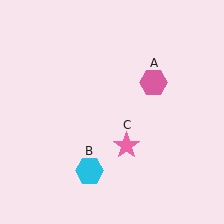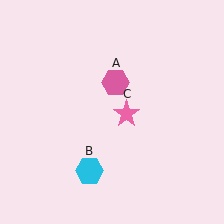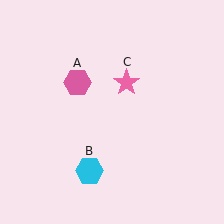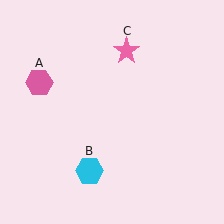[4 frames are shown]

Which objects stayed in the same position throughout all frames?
Cyan hexagon (object B) remained stationary.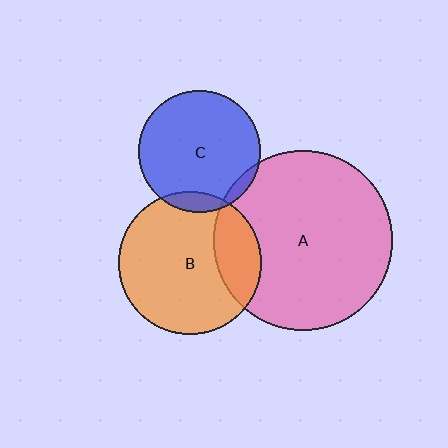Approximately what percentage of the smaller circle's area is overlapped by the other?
Approximately 10%.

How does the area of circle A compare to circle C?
Approximately 2.2 times.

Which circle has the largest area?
Circle A (pink).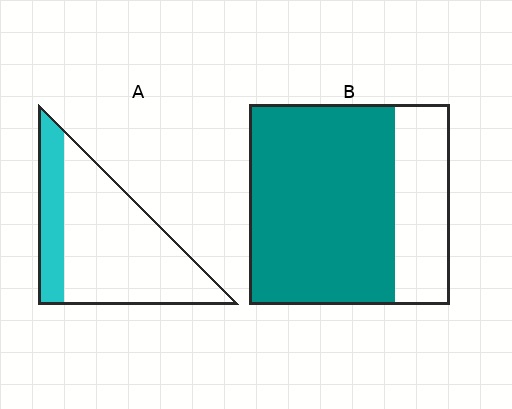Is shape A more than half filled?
No.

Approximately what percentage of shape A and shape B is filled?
A is approximately 25% and B is approximately 75%.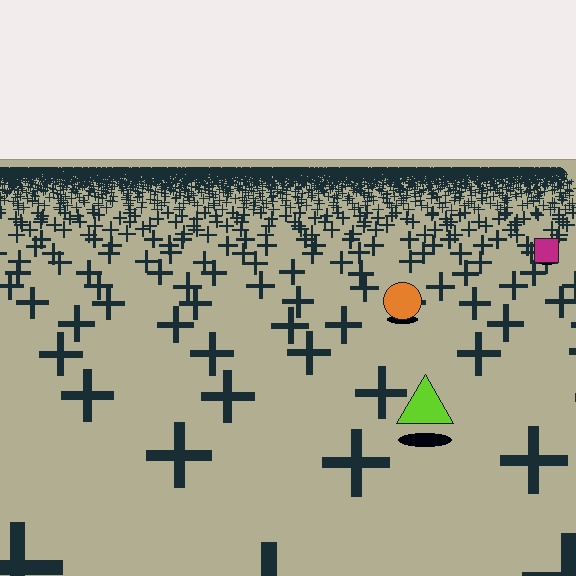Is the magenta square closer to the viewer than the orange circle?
No. The orange circle is closer — you can tell from the texture gradient: the ground texture is coarser near it.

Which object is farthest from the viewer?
The magenta square is farthest from the viewer. It appears smaller and the ground texture around it is denser.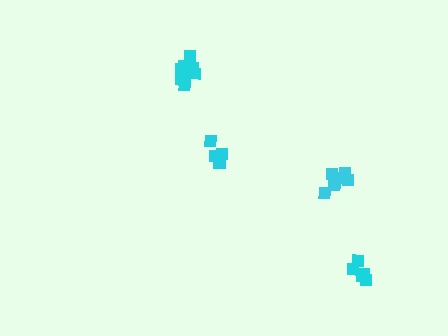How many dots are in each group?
Group 1: 5 dots, Group 2: 7 dots, Group 3: 5 dots, Group 4: 11 dots (28 total).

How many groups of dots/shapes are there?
There are 4 groups.